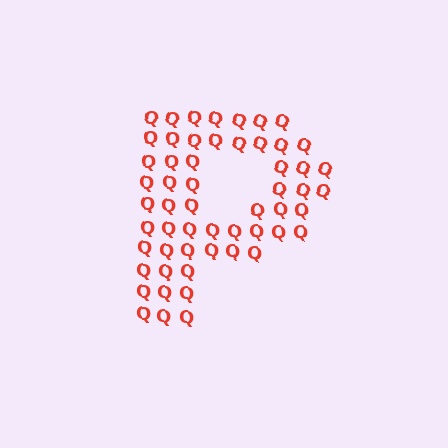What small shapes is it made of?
It is made of small letter Q's.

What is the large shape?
The large shape is the letter P.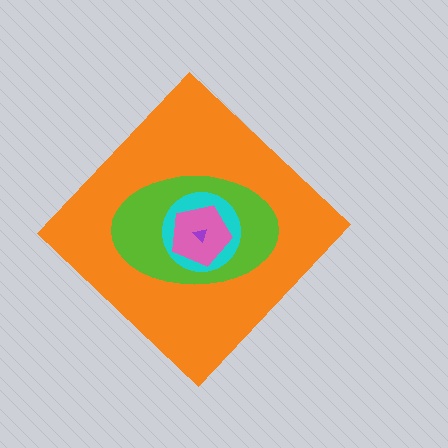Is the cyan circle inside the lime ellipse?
Yes.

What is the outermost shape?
The orange diamond.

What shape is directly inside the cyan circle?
The pink pentagon.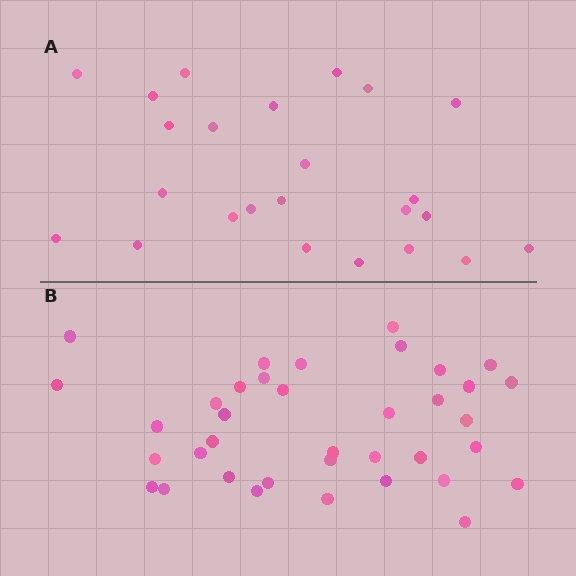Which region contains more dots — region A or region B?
Region B (the bottom region) has more dots.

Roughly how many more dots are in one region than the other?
Region B has approximately 15 more dots than region A.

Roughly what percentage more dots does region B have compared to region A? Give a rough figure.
About 55% more.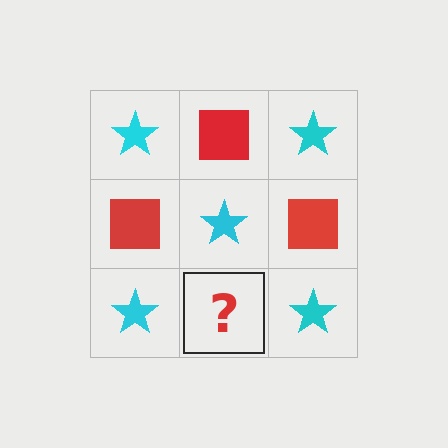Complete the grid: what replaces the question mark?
The question mark should be replaced with a red square.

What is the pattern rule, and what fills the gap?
The rule is that it alternates cyan star and red square in a checkerboard pattern. The gap should be filled with a red square.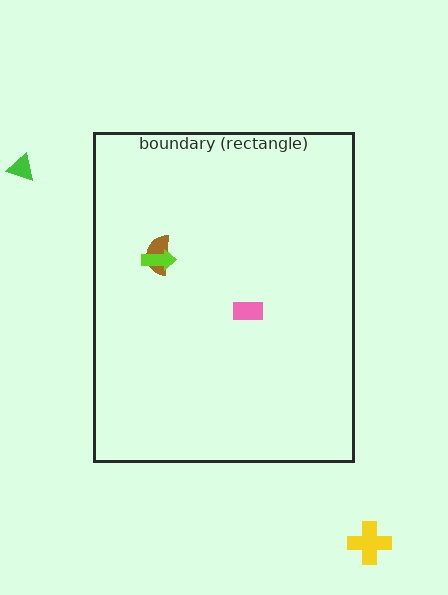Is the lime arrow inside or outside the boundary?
Inside.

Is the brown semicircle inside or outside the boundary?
Inside.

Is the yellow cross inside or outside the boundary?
Outside.